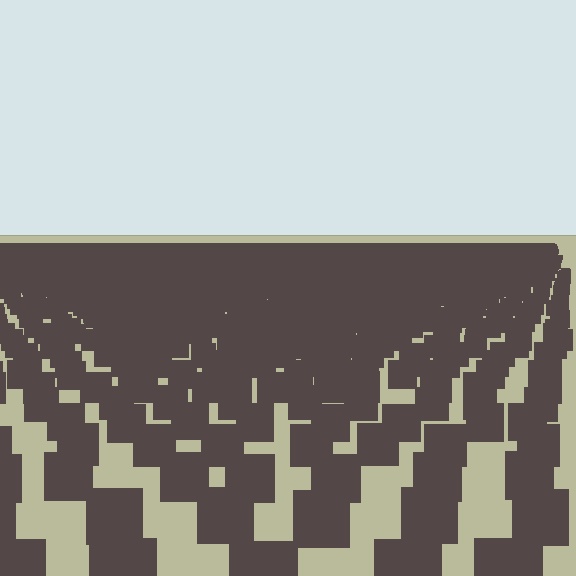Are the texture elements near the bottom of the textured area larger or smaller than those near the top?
Larger. Near the bottom, elements are closer to the viewer and appear at a bigger on-screen size.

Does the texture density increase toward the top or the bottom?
Density increases toward the top.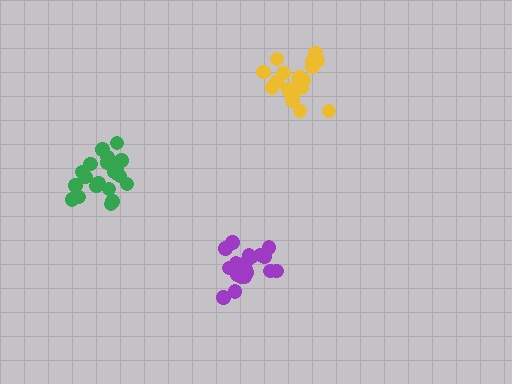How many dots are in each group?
Group 1: 19 dots, Group 2: 20 dots, Group 3: 21 dots (60 total).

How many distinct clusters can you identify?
There are 3 distinct clusters.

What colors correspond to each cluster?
The clusters are colored: purple, yellow, green.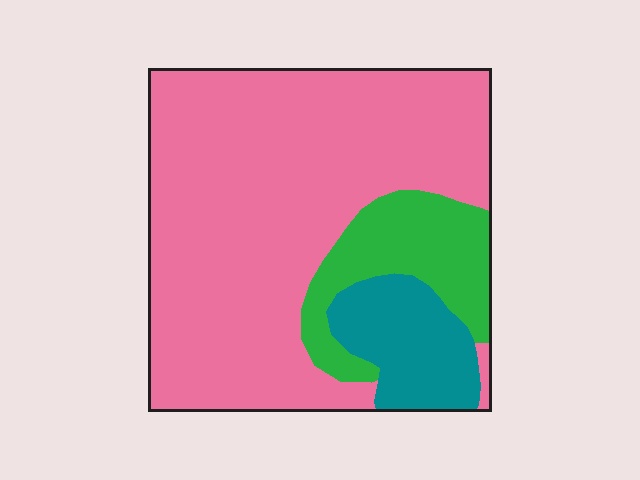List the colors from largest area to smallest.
From largest to smallest: pink, green, teal.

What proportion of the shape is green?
Green covers 16% of the shape.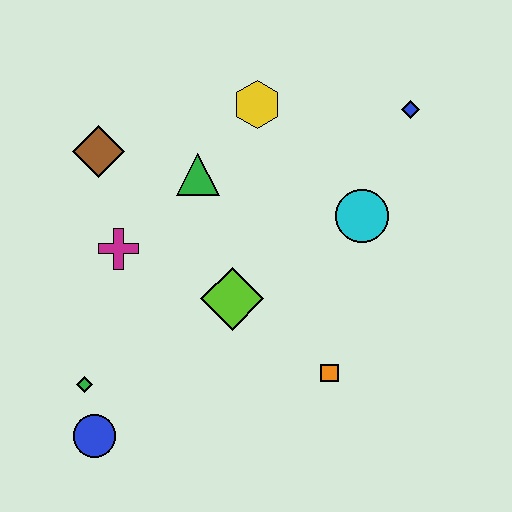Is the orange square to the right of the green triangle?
Yes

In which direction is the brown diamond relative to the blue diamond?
The brown diamond is to the left of the blue diamond.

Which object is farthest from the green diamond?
The blue diamond is farthest from the green diamond.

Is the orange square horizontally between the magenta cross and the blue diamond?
Yes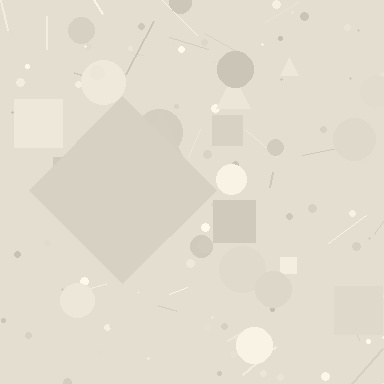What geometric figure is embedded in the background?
A diamond is embedded in the background.